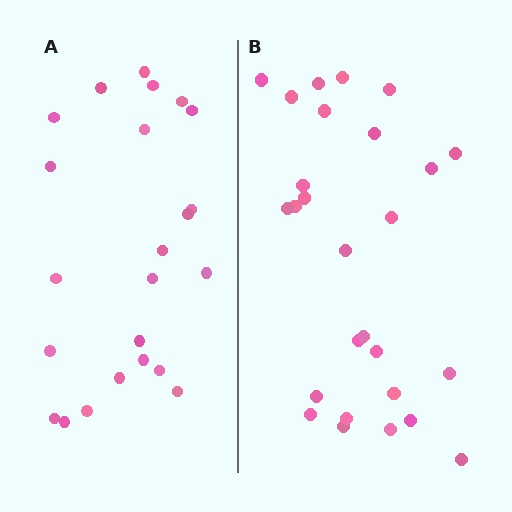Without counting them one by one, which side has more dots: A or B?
Region B (the right region) has more dots.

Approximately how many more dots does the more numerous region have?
Region B has about 4 more dots than region A.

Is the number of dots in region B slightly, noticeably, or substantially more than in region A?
Region B has only slightly more — the two regions are fairly close. The ratio is roughly 1.2 to 1.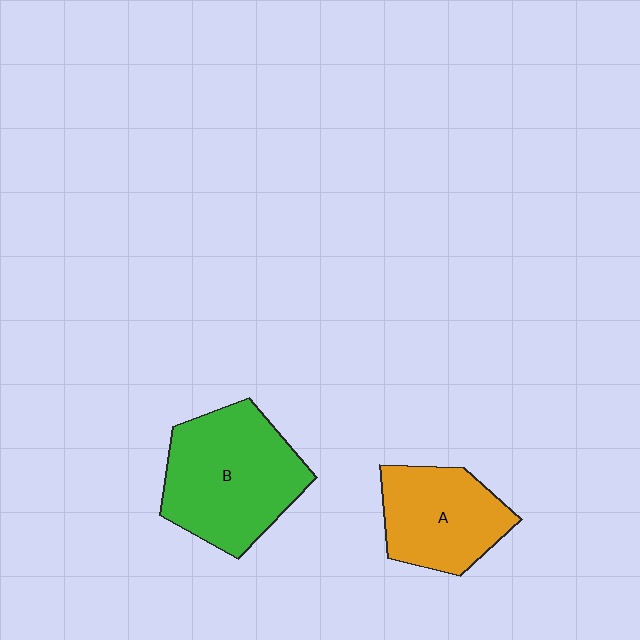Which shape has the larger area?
Shape B (green).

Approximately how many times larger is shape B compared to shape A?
Approximately 1.4 times.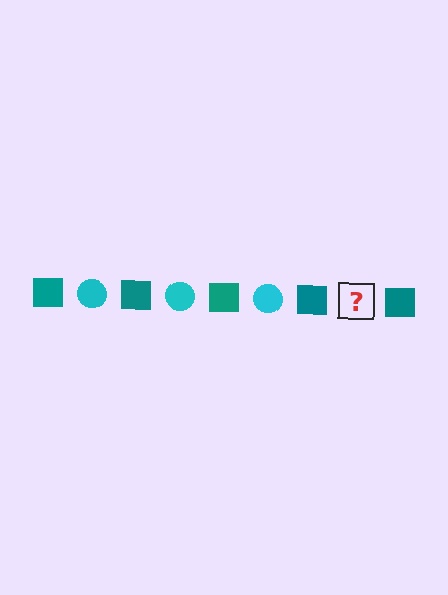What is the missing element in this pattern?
The missing element is a cyan circle.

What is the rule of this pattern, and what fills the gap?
The rule is that the pattern alternates between teal square and cyan circle. The gap should be filled with a cyan circle.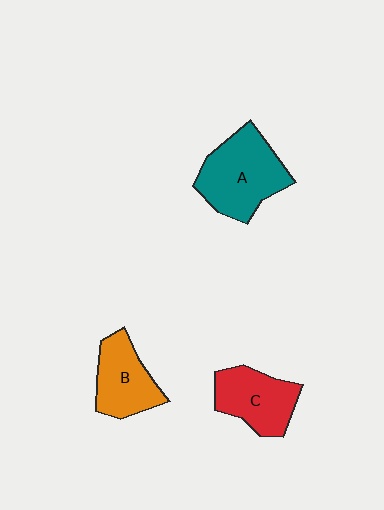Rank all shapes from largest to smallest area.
From largest to smallest: A (teal), C (red), B (orange).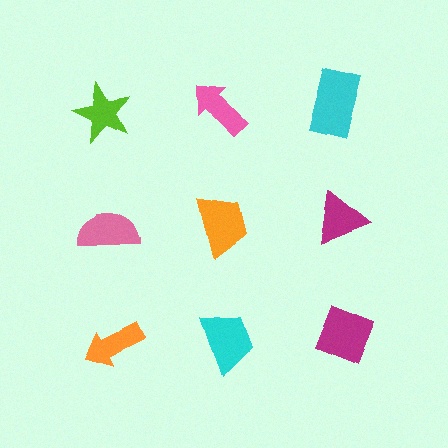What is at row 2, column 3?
A magenta triangle.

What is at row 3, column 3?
A magenta diamond.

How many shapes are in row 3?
3 shapes.